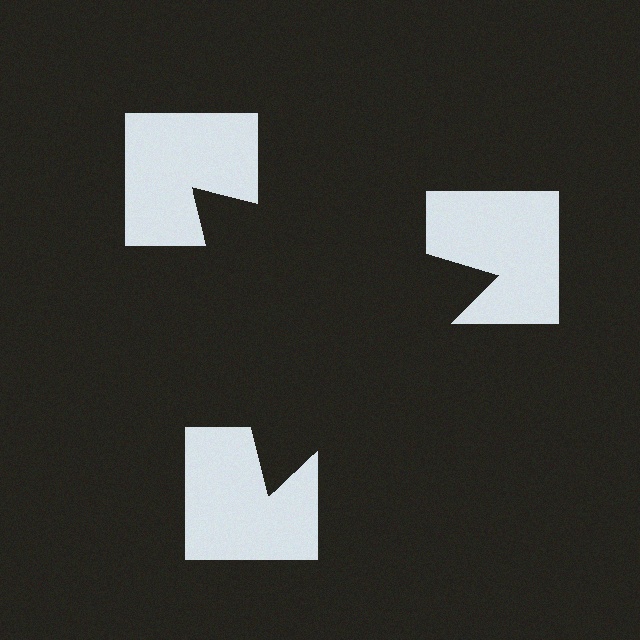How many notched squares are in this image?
There are 3 — one at each vertex of the illusory triangle.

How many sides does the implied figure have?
3 sides.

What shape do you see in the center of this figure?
An illusory triangle — its edges are inferred from the aligned wedge cuts in the notched squares, not physically drawn.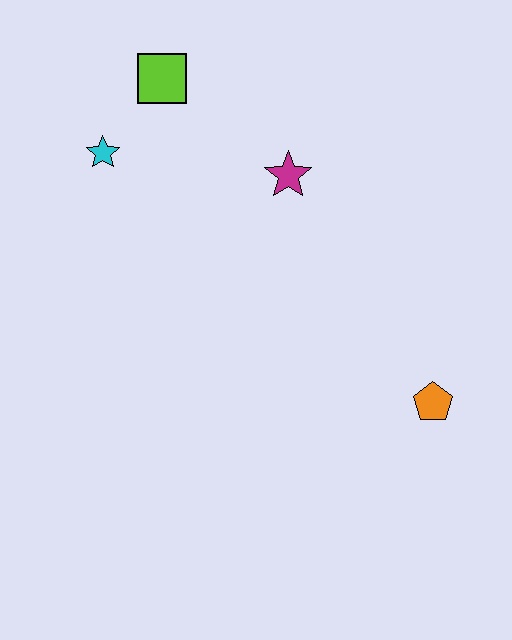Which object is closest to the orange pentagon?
The magenta star is closest to the orange pentagon.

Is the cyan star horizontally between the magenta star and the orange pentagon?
No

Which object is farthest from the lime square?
The orange pentagon is farthest from the lime square.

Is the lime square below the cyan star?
No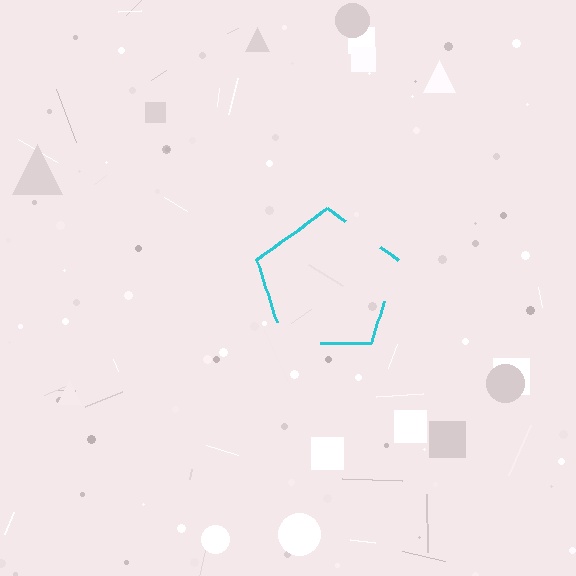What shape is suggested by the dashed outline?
The dashed outline suggests a pentagon.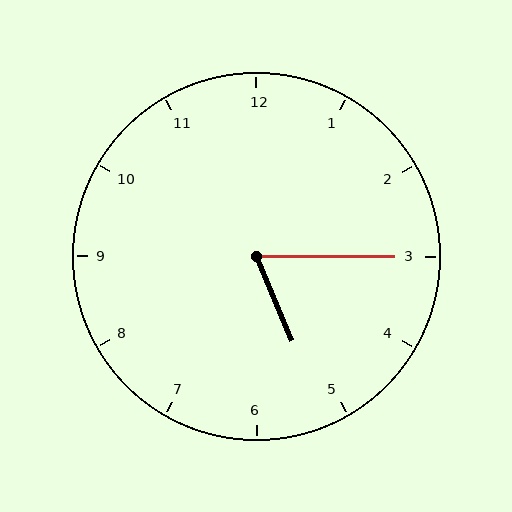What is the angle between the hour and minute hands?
Approximately 68 degrees.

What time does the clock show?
5:15.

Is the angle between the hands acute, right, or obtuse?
It is acute.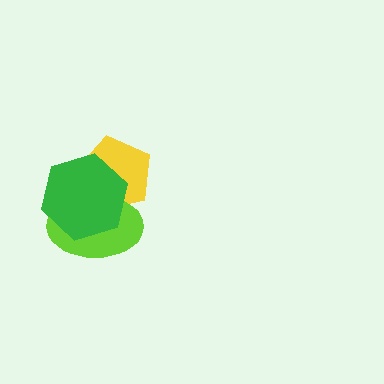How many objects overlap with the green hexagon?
2 objects overlap with the green hexagon.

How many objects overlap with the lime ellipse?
2 objects overlap with the lime ellipse.